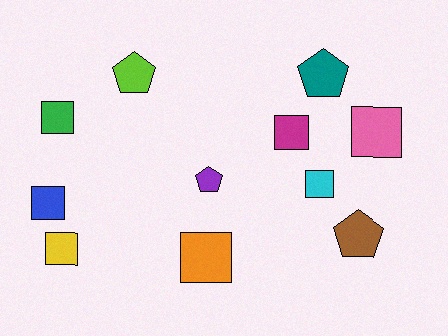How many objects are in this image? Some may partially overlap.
There are 11 objects.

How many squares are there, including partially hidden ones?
There are 7 squares.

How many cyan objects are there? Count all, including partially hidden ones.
There is 1 cyan object.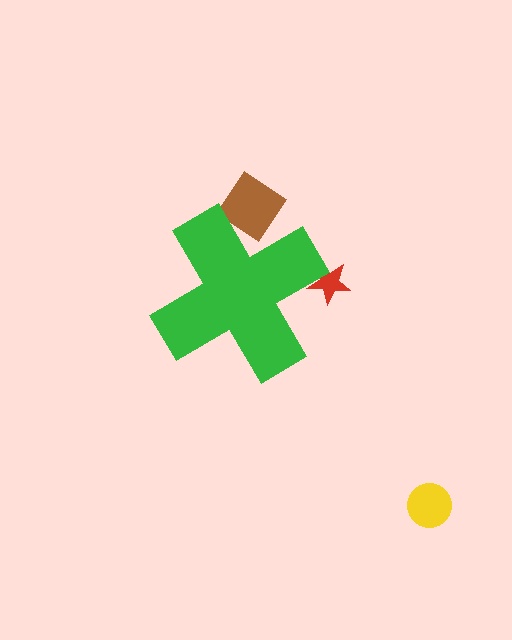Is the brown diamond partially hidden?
Yes, the brown diamond is partially hidden behind the green cross.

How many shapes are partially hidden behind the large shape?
2 shapes are partially hidden.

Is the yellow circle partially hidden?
No, the yellow circle is fully visible.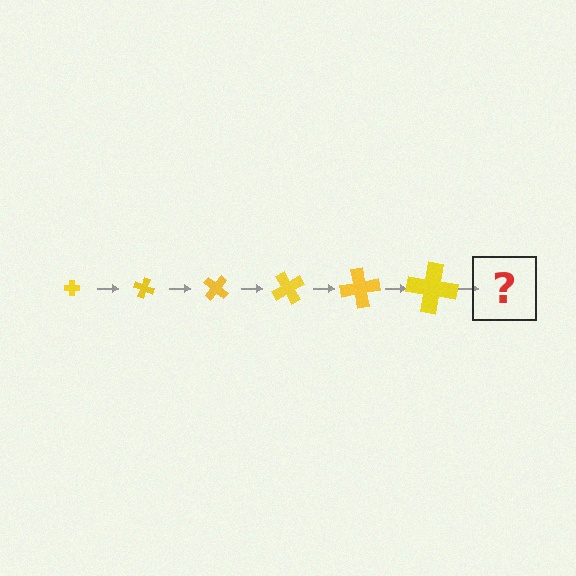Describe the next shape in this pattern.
It should be a cross, larger than the previous one and rotated 120 degrees from the start.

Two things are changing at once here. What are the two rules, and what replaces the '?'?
The two rules are that the cross grows larger each step and it rotates 20 degrees each step. The '?' should be a cross, larger than the previous one and rotated 120 degrees from the start.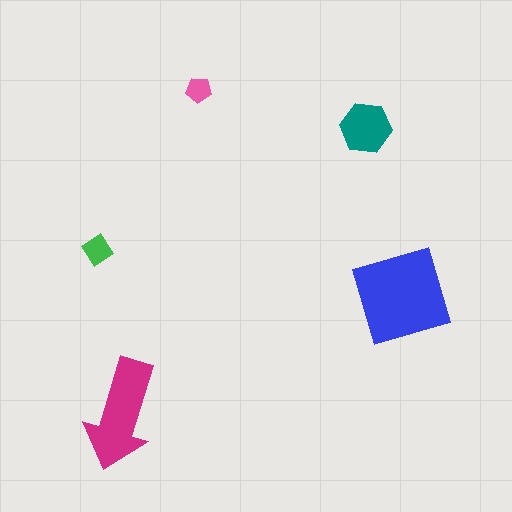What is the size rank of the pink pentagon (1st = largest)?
5th.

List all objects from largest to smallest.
The blue square, the magenta arrow, the teal hexagon, the green diamond, the pink pentagon.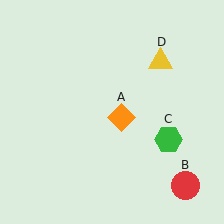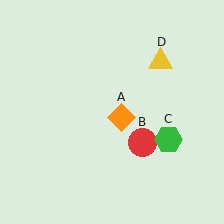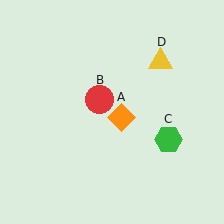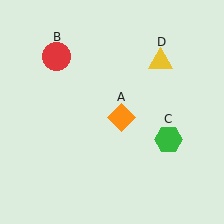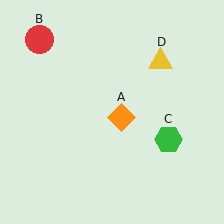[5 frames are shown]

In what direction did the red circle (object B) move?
The red circle (object B) moved up and to the left.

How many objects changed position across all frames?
1 object changed position: red circle (object B).